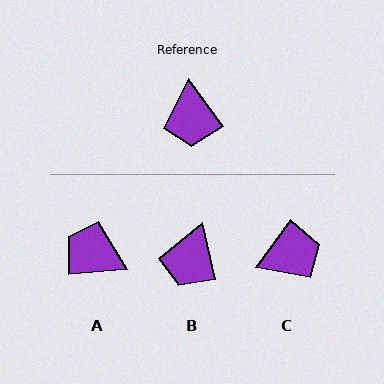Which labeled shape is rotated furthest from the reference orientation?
A, about 121 degrees away.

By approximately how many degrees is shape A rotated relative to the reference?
Approximately 121 degrees clockwise.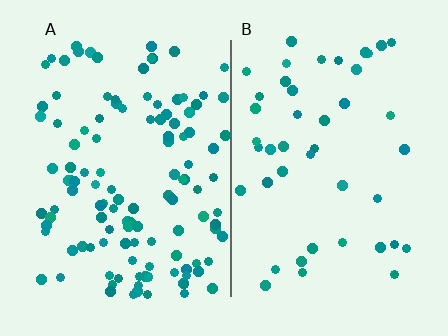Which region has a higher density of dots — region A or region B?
A (the left).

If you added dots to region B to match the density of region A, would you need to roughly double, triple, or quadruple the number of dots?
Approximately triple.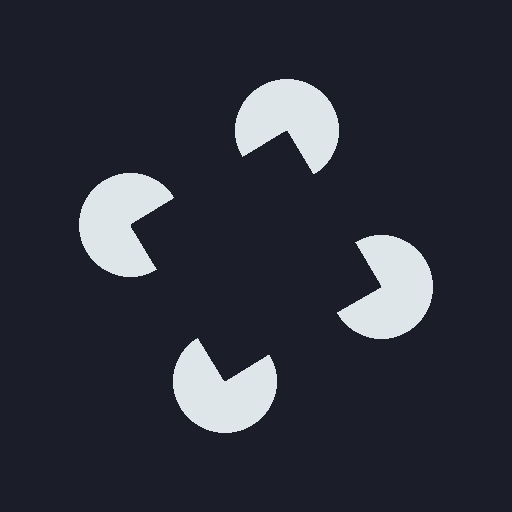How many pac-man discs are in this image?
There are 4 — one at each vertex of the illusory square.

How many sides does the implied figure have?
4 sides.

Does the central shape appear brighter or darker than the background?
It typically appears slightly darker than the background, even though no actual brightness change is drawn.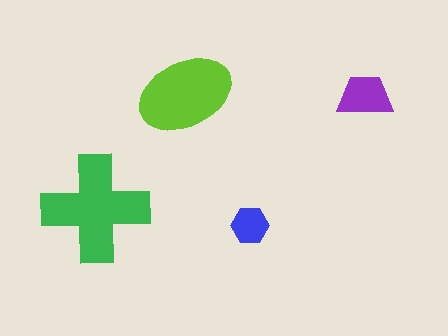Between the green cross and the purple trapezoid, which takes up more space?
The green cross.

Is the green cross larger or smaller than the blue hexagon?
Larger.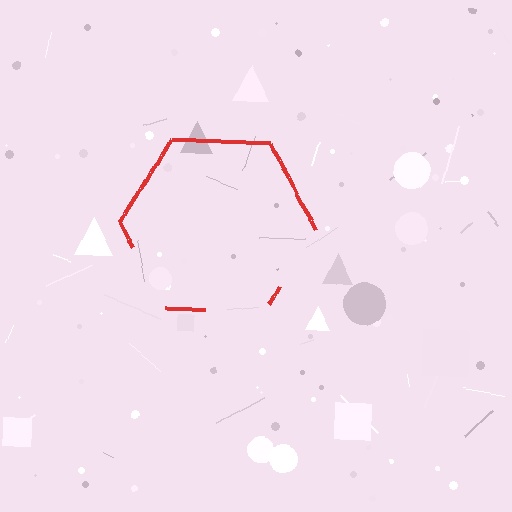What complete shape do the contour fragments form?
The contour fragments form a hexagon.